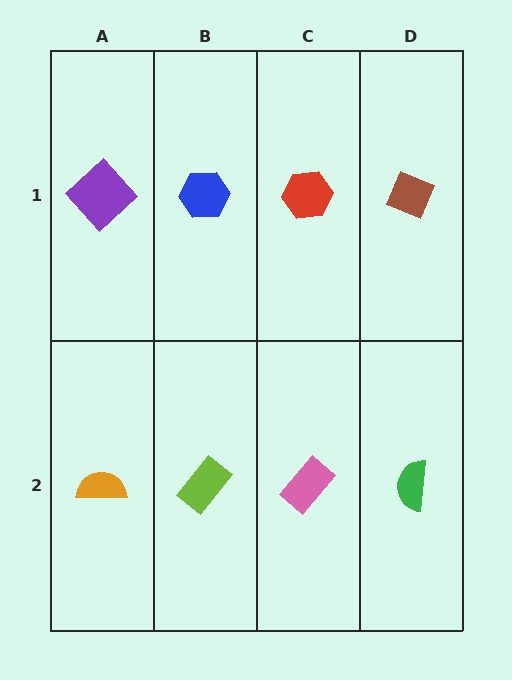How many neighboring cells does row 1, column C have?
3.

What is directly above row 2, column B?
A blue hexagon.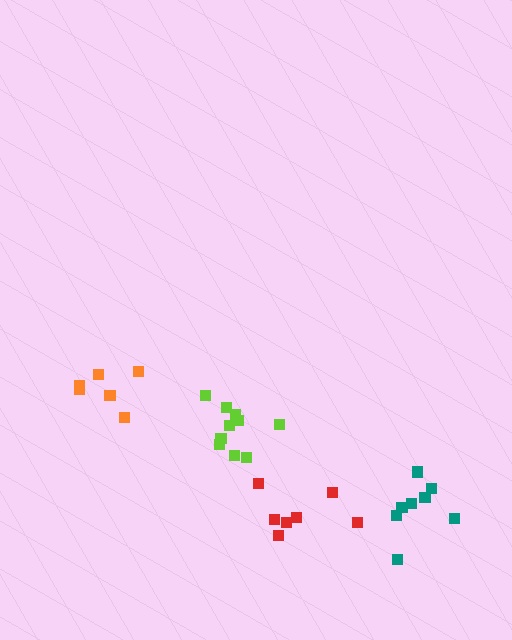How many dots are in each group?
Group 1: 6 dots, Group 2: 7 dots, Group 3: 8 dots, Group 4: 10 dots (31 total).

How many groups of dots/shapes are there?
There are 4 groups.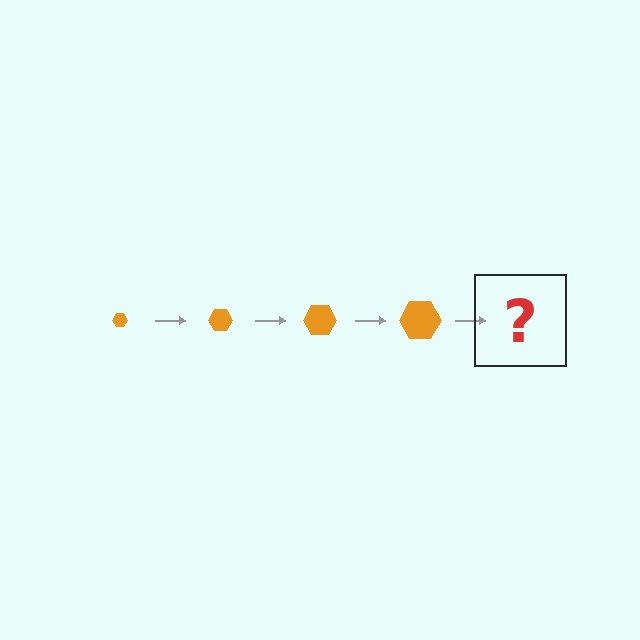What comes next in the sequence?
The next element should be an orange hexagon, larger than the previous one.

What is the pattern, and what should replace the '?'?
The pattern is that the hexagon gets progressively larger each step. The '?' should be an orange hexagon, larger than the previous one.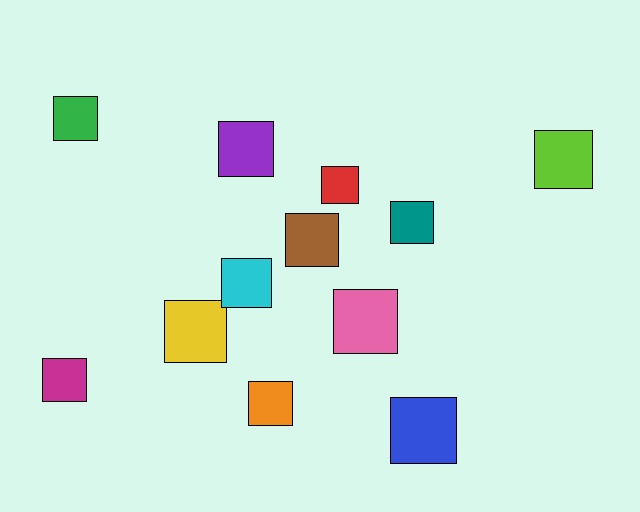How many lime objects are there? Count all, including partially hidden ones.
There is 1 lime object.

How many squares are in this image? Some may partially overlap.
There are 12 squares.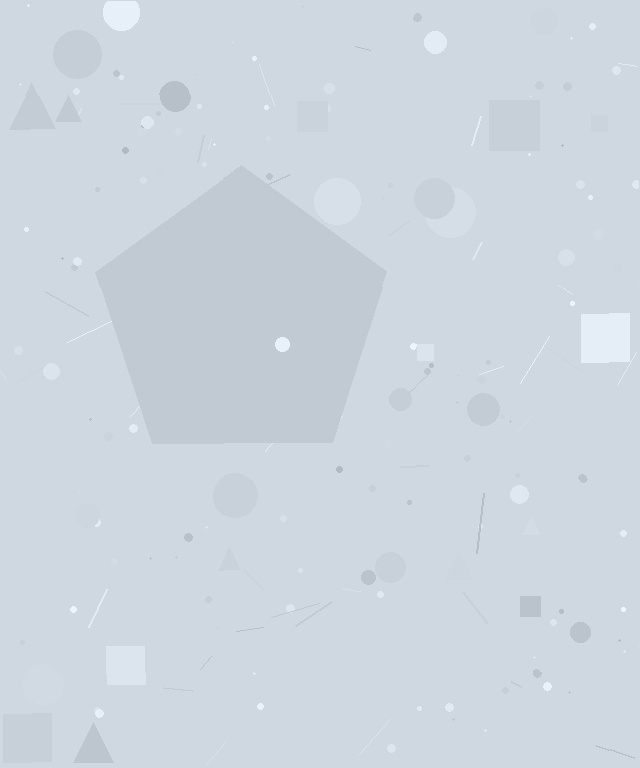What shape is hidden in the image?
A pentagon is hidden in the image.